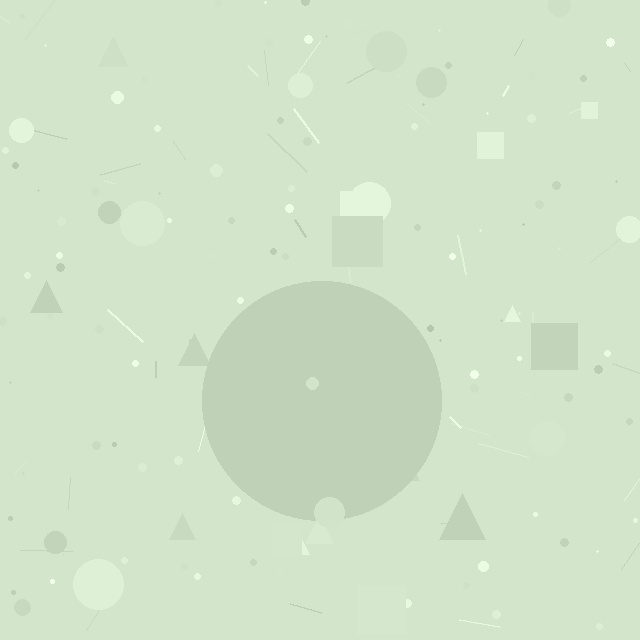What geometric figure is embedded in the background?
A circle is embedded in the background.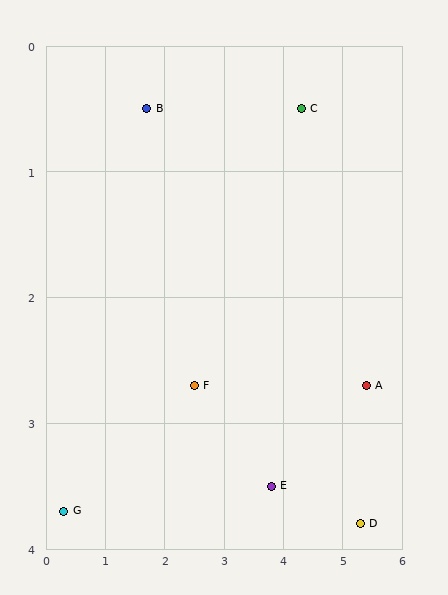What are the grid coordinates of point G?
Point G is at approximately (0.3, 3.7).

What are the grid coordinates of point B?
Point B is at approximately (1.7, 0.5).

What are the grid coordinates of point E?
Point E is at approximately (3.8, 3.5).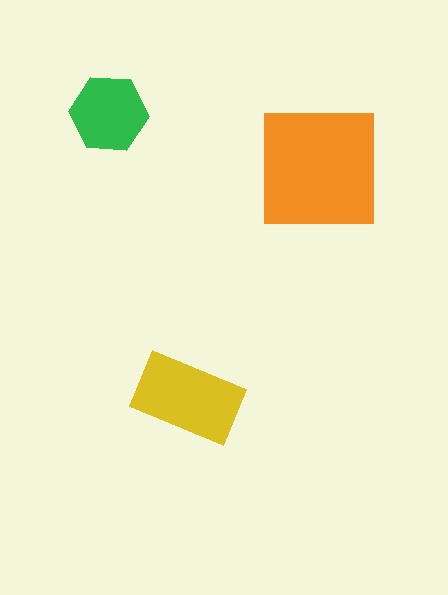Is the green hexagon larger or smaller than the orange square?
Smaller.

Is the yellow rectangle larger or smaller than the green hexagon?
Larger.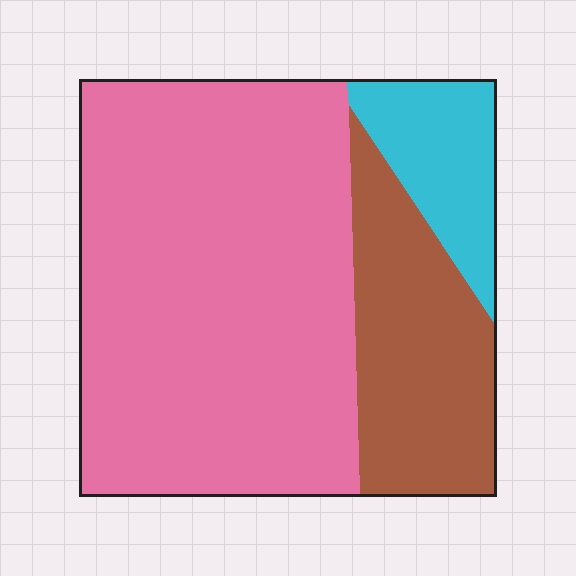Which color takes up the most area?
Pink, at roughly 65%.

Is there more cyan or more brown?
Brown.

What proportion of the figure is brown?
Brown covers 23% of the figure.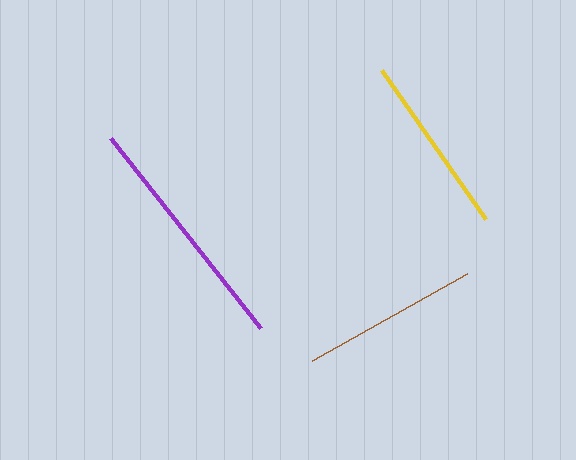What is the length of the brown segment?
The brown segment is approximately 177 pixels long.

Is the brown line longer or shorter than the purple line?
The purple line is longer than the brown line.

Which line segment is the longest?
The purple line is the longest at approximately 242 pixels.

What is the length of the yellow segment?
The yellow segment is approximately 182 pixels long.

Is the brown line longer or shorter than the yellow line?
The yellow line is longer than the brown line.